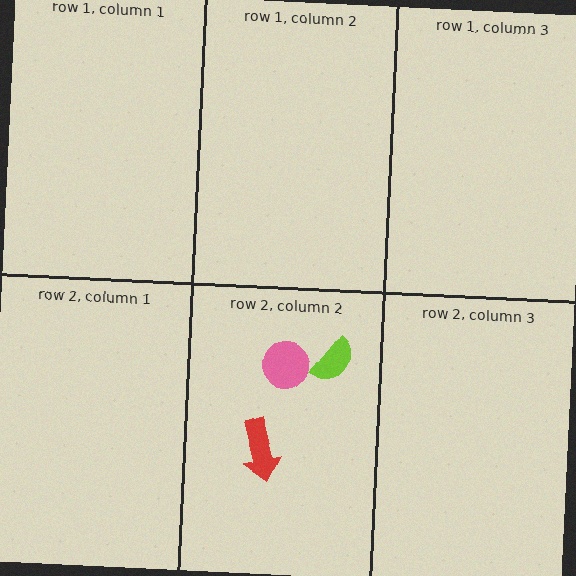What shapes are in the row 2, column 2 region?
The lime semicircle, the pink circle, the red arrow.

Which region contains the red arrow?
The row 2, column 2 region.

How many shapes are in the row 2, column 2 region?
3.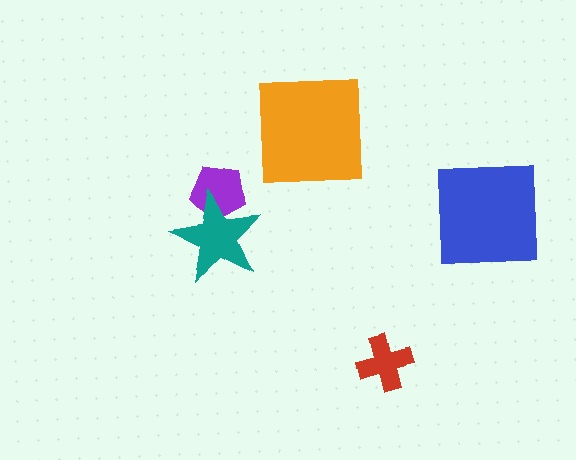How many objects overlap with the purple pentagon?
1 object overlaps with the purple pentagon.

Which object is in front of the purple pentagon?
The teal star is in front of the purple pentagon.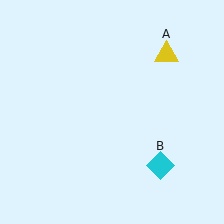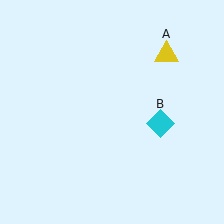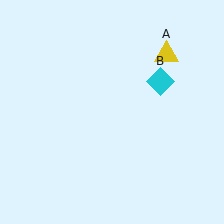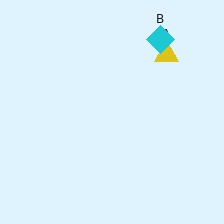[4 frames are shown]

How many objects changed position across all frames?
1 object changed position: cyan diamond (object B).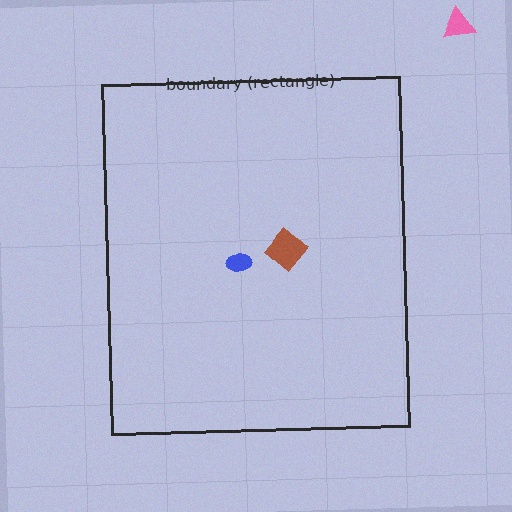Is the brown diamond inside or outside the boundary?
Inside.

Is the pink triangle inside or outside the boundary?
Outside.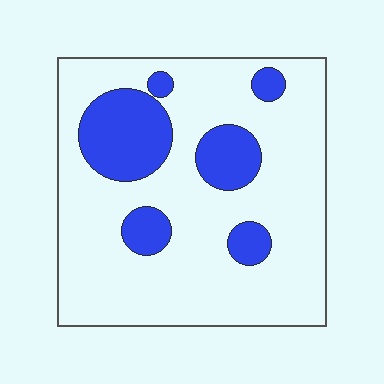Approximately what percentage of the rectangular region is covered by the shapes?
Approximately 20%.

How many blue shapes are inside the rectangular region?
6.